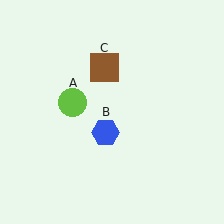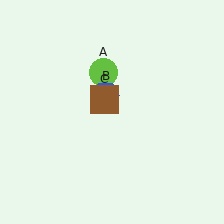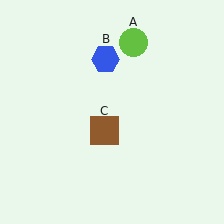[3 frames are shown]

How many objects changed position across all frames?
3 objects changed position: lime circle (object A), blue hexagon (object B), brown square (object C).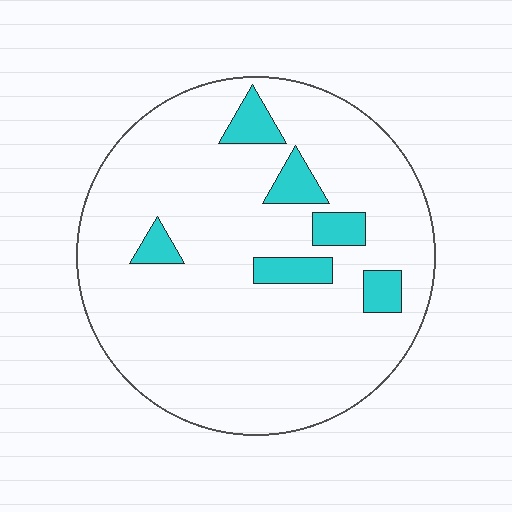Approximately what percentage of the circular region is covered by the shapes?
Approximately 10%.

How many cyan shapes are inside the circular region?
6.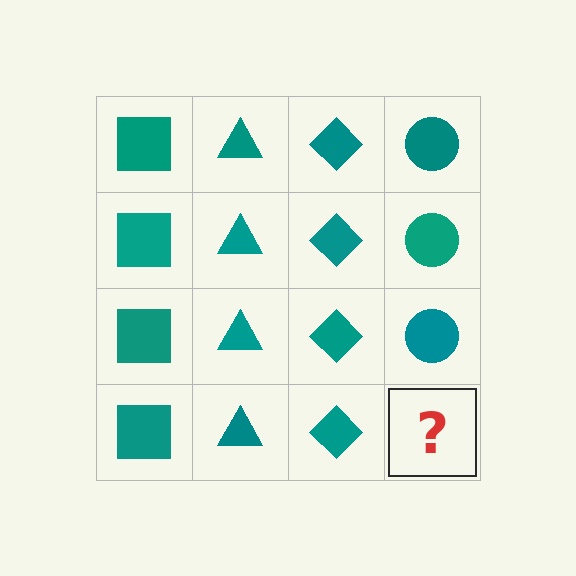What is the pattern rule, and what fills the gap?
The rule is that each column has a consistent shape. The gap should be filled with a teal circle.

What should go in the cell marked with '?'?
The missing cell should contain a teal circle.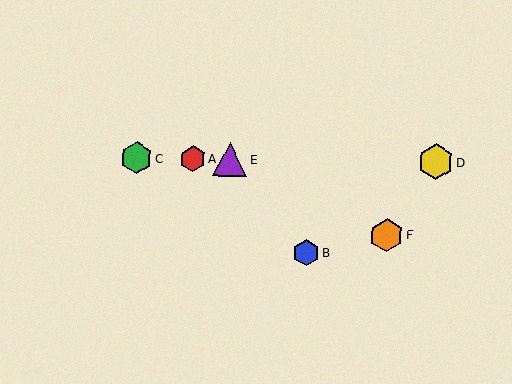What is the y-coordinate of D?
Object D is at y≈162.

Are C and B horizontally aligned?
No, C is at y≈158 and B is at y≈252.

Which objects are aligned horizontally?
Objects A, C, D, E are aligned horizontally.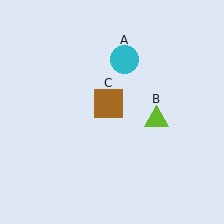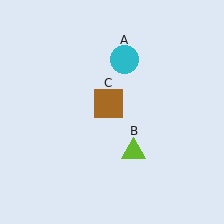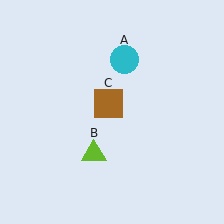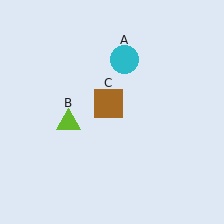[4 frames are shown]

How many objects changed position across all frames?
1 object changed position: lime triangle (object B).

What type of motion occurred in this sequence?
The lime triangle (object B) rotated clockwise around the center of the scene.